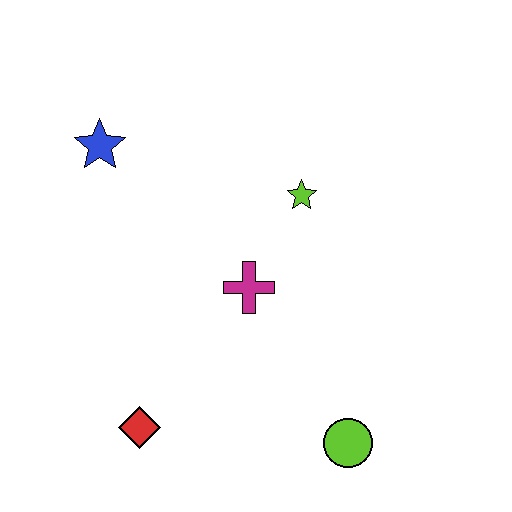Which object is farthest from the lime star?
The red diamond is farthest from the lime star.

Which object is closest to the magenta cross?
The lime star is closest to the magenta cross.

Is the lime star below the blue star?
Yes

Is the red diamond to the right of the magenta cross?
No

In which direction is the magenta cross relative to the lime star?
The magenta cross is below the lime star.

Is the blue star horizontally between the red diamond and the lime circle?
No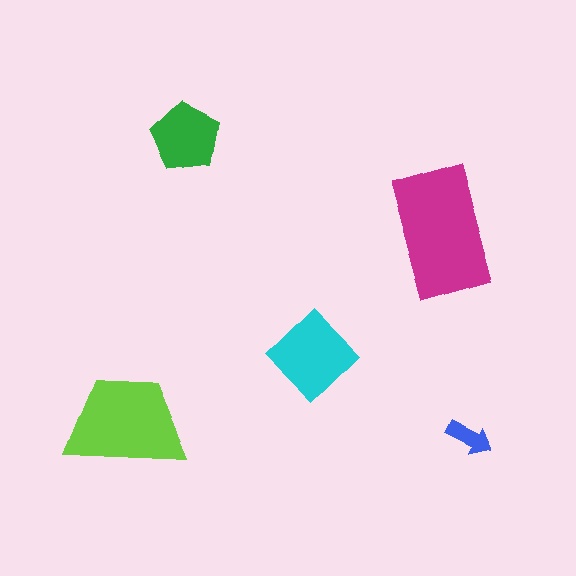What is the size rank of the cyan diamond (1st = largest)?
3rd.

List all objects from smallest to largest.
The blue arrow, the green pentagon, the cyan diamond, the lime trapezoid, the magenta rectangle.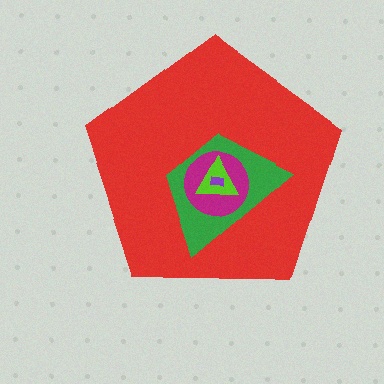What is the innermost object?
The purple rectangle.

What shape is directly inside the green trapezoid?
The magenta circle.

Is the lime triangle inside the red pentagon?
Yes.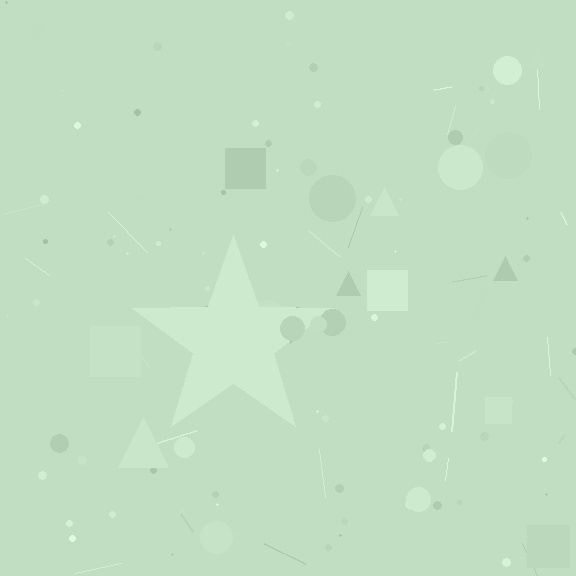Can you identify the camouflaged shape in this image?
The camouflaged shape is a star.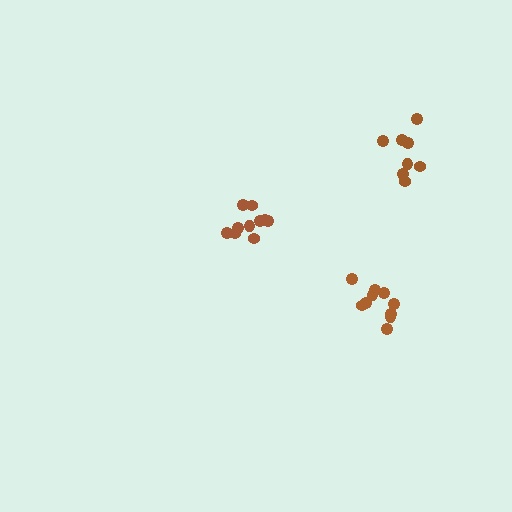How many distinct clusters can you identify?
There are 3 distinct clusters.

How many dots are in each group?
Group 1: 10 dots, Group 2: 8 dots, Group 3: 10 dots (28 total).